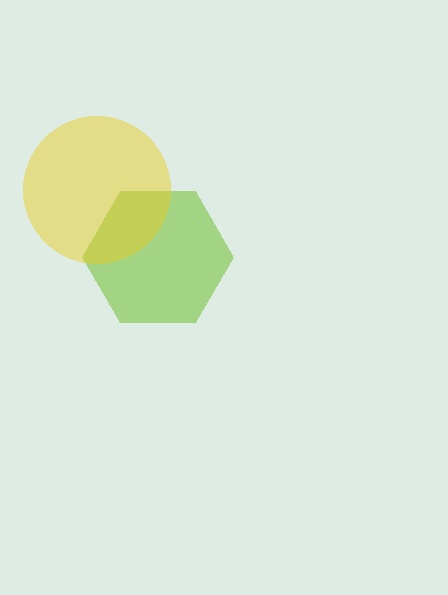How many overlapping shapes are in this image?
There are 2 overlapping shapes in the image.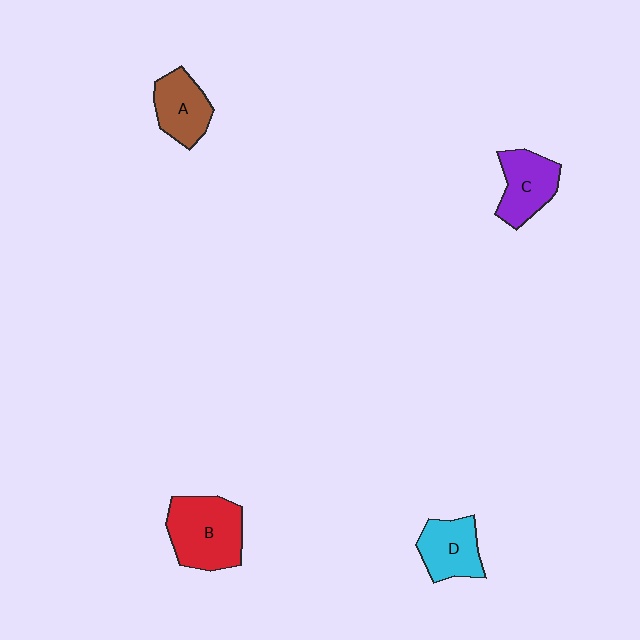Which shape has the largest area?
Shape B (red).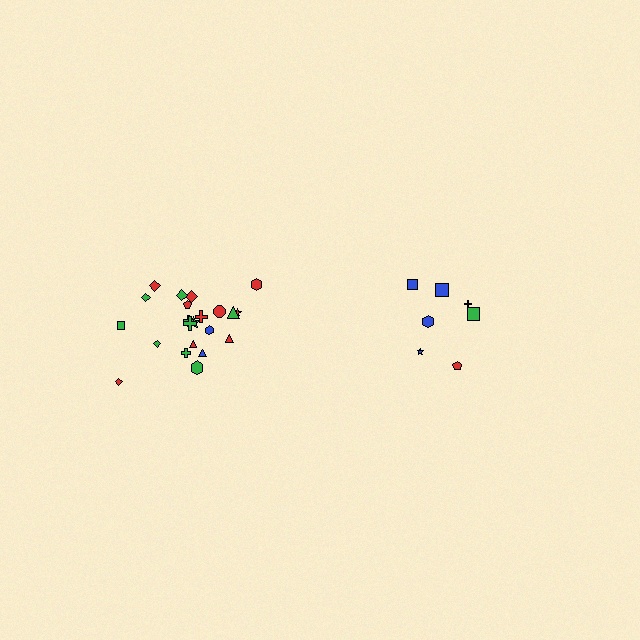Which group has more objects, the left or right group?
The left group.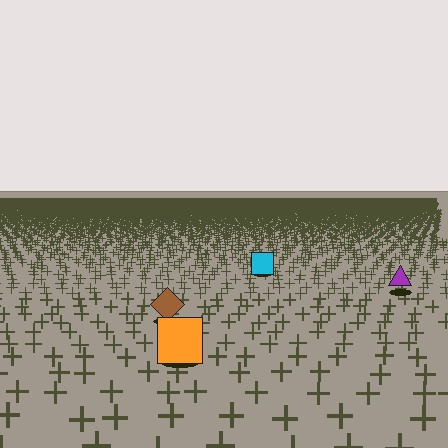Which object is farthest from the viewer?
The cyan square is farthest from the viewer. It appears smaller and the ground texture around it is denser.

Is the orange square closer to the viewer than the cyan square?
Yes. The orange square is closer — you can tell from the texture gradient: the ground texture is coarser near it.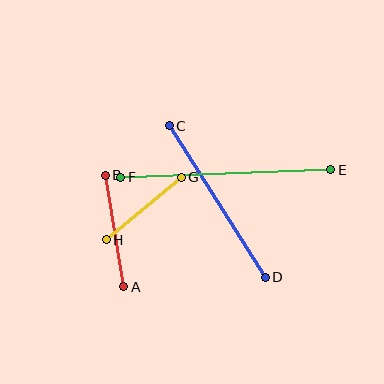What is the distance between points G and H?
The distance is approximately 98 pixels.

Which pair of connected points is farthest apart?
Points E and F are farthest apart.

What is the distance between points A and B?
The distance is approximately 113 pixels.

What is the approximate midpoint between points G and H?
The midpoint is at approximately (144, 208) pixels.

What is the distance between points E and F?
The distance is approximately 210 pixels.